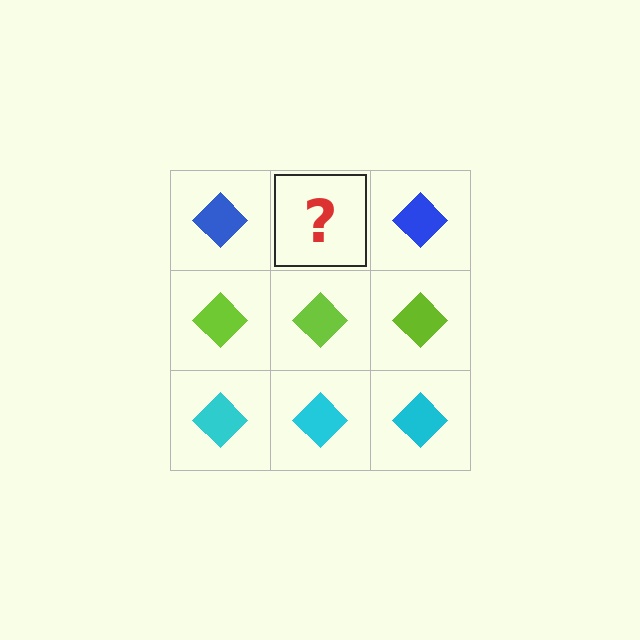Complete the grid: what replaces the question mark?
The question mark should be replaced with a blue diamond.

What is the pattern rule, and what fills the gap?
The rule is that each row has a consistent color. The gap should be filled with a blue diamond.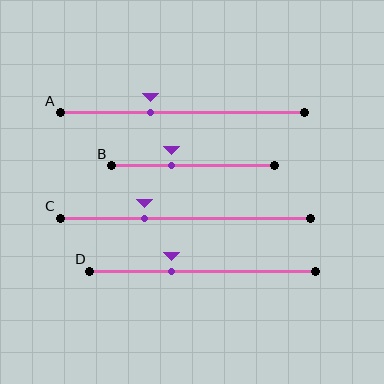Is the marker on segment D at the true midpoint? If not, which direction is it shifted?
No, the marker on segment D is shifted to the left by about 14% of the segment length.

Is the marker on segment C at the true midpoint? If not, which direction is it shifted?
No, the marker on segment C is shifted to the left by about 16% of the segment length.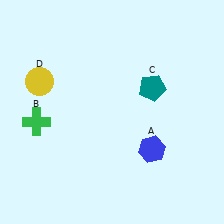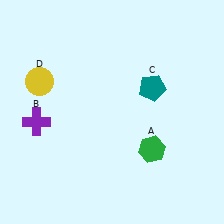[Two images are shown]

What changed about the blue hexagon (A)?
In Image 1, A is blue. In Image 2, it changed to green.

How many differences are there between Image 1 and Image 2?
There are 2 differences between the two images.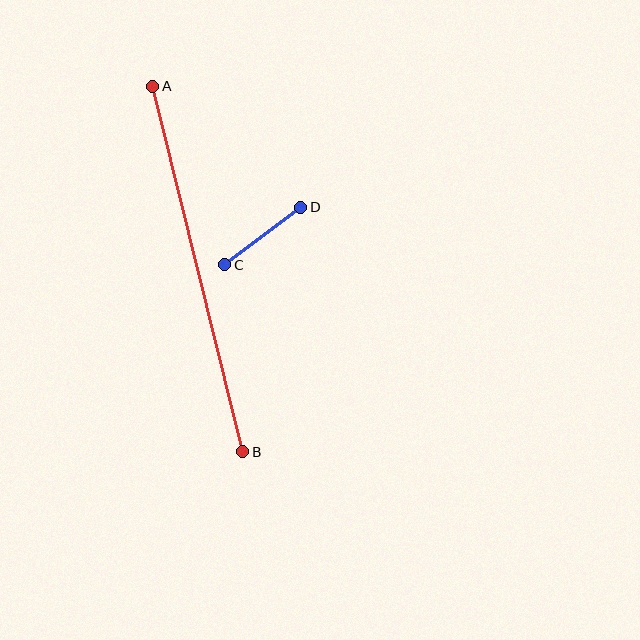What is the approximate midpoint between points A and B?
The midpoint is at approximately (198, 269) pixels.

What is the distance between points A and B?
The distance is approximately 376 pixels.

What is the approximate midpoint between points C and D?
The midpoint is at approximately (263, 236) pixels.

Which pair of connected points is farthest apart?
Points A and B are farthest apart.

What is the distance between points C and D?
The distance is approximately 95 pixels.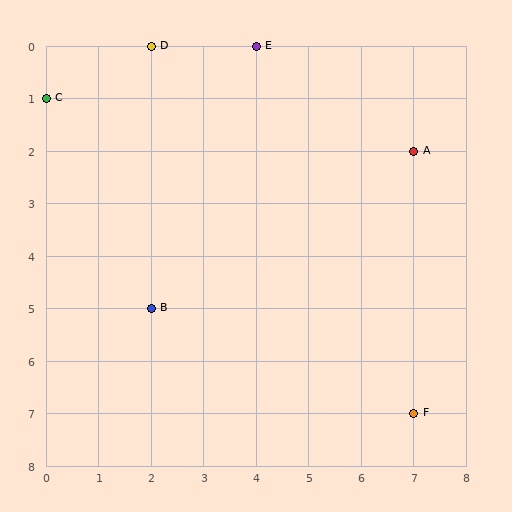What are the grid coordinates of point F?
Point F is at grid coordinates (7, 7).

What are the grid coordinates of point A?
Point A is at grid coordinates (7, 2).